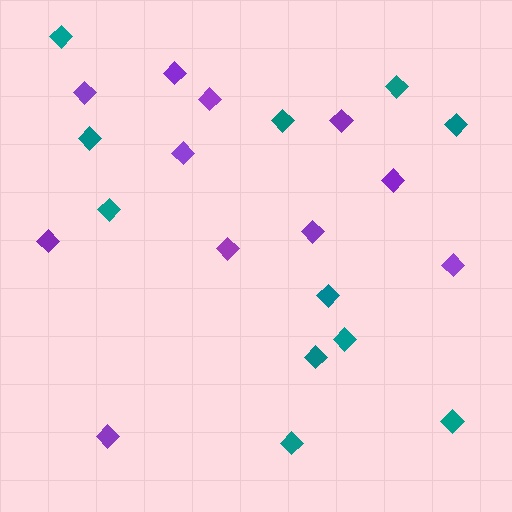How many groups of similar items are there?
There are 2 groups: one group of teal diamonds (11) and one group of purple diamonds (11).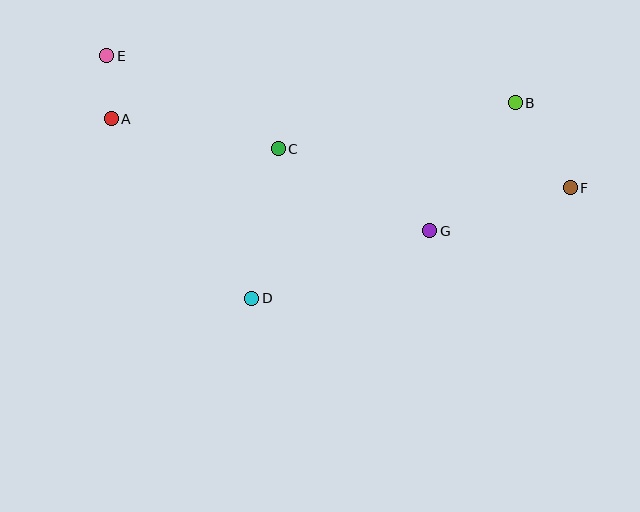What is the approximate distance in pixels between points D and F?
The distance between D and F is approximately 337 pixels.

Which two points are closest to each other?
Points A and E are closest to each other.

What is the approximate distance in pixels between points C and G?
The distance between C and G is approximately 172 pixels.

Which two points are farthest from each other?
Points E and F are farthest from each other.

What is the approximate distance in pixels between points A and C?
The distance between A and C is approximately 170 pixels.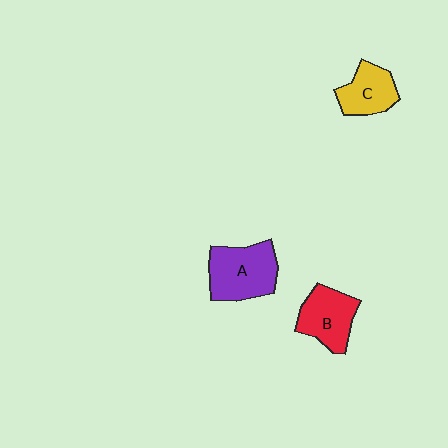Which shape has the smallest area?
Shape C (yellow).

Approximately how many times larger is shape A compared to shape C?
Approximately 1.5 times.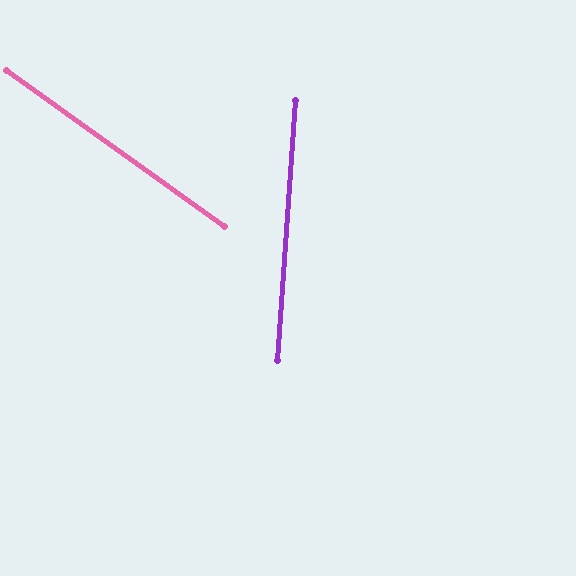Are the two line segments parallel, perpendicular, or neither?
Neither parallel nor perpendicular — they differ by about 58°.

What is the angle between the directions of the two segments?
Approximately 58 degrees.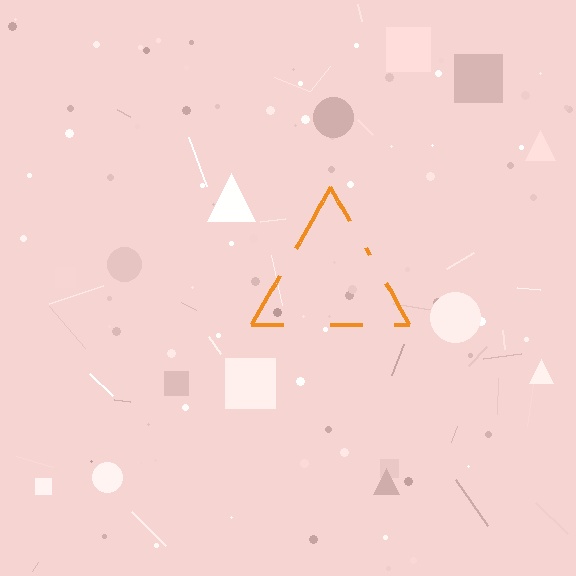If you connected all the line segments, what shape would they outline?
They would outline a triangle.